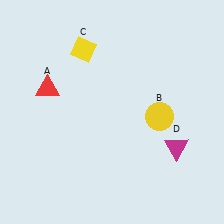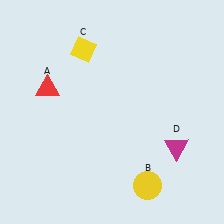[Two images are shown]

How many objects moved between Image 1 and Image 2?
1 object moved between the two images.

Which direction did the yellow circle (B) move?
The yellow circle (B) moved down.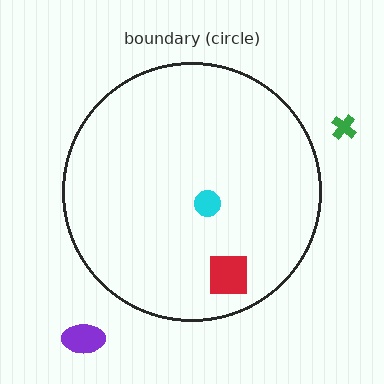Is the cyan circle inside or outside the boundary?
Inside.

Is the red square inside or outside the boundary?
Inside.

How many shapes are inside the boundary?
2 inside, 2 outside.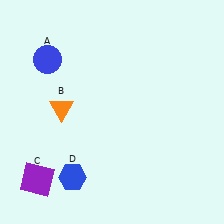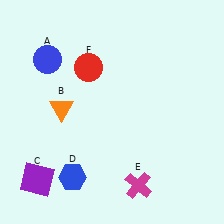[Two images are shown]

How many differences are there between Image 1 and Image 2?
There are 2 differences between the two images.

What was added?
A magenta cross (E), a red circle (F) were added in Image 2.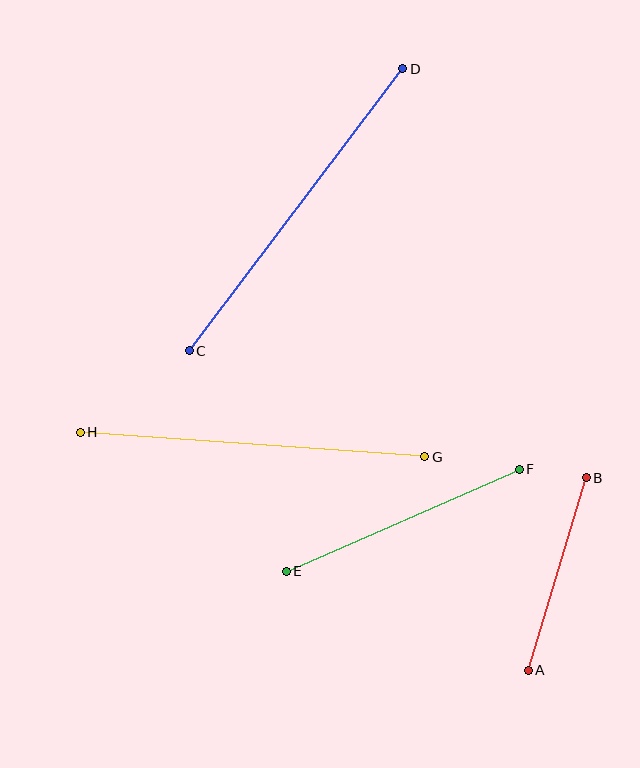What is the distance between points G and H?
The distance is approximately 345 pixels.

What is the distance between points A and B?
The distance is approximately 201 pixels.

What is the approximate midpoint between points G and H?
The midpoint is at approximately (253, 444) pixels.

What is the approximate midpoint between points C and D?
The midpoint is at approximately (296, 210) pixels.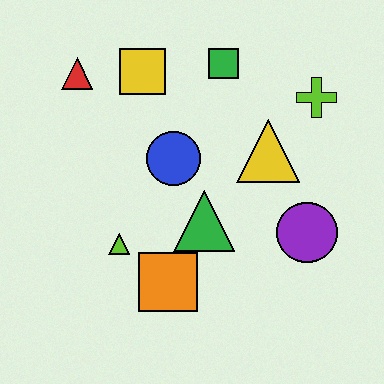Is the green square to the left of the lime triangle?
No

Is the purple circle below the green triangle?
Yes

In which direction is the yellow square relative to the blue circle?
The yellow square is above the blue circle.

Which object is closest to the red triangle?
The yellow square is closest to the red triangle.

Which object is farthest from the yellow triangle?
The red triangle is farthest from the yellow triangle.